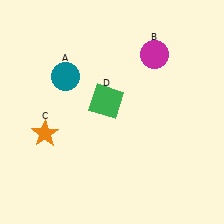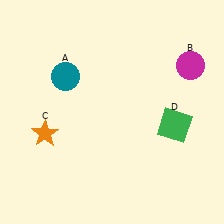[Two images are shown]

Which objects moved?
The objects that moved are: the magenta circle (B), the green square (D).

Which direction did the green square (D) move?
The green square (D) moved right.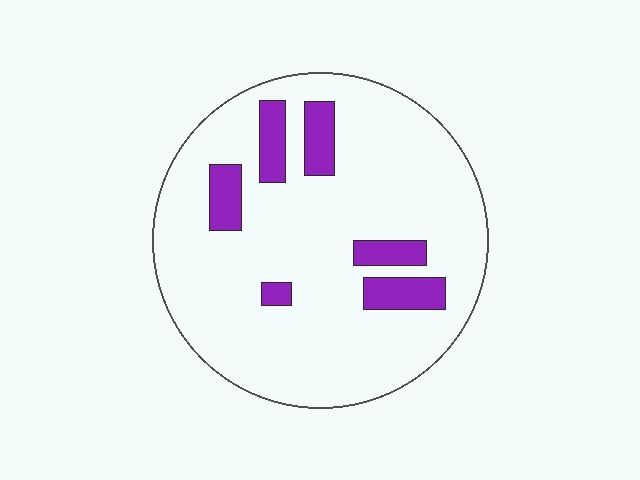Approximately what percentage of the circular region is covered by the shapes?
Approximately 15%.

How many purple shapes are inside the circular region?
6.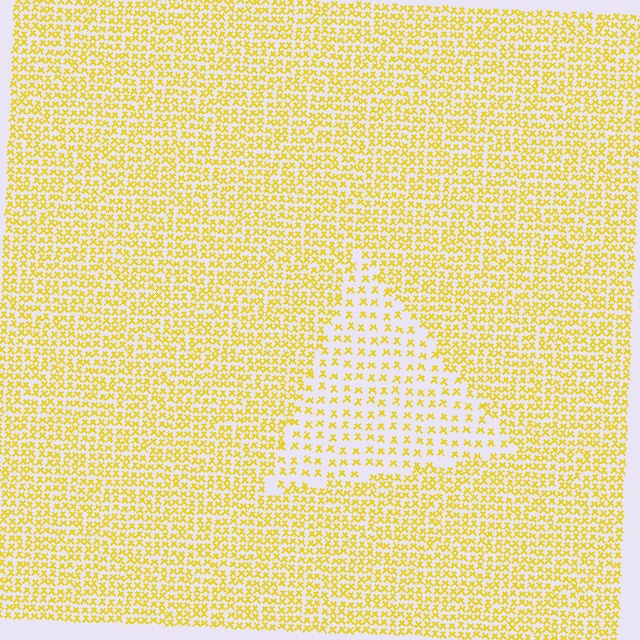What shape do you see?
I see a triangle.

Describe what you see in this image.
The image contains small yellow elements arranged at two different densities. A triangle-shaped region is visible where the elements are less densely packed than the surrounding area.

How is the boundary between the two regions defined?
The boundary is defined by a change in element density (approximately 2.1x ratio). All elements are the same color, size, and shape.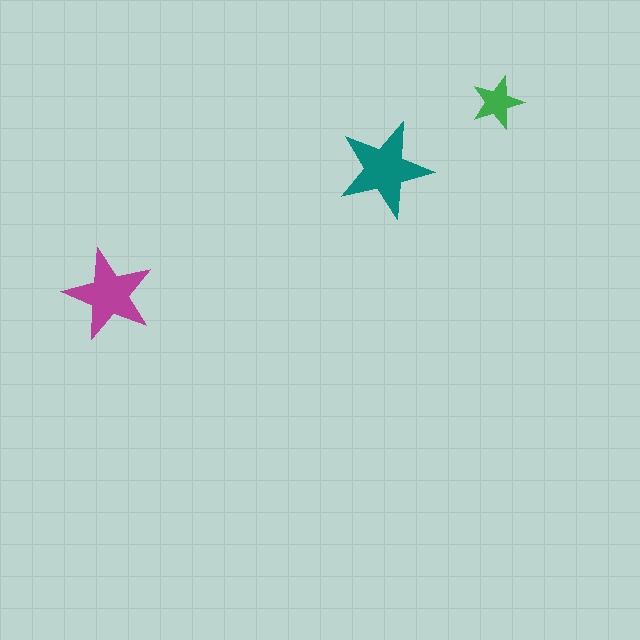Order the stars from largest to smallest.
the teal one, the magenta one, the green one.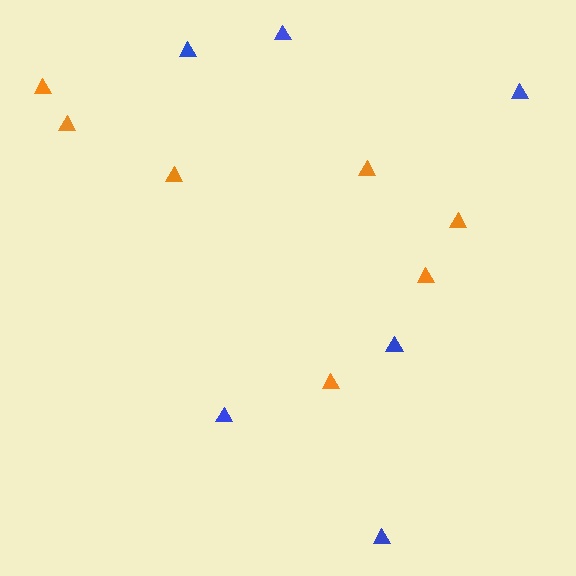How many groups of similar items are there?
There are 2 groups: one group of blue triangles (6) and one group of orange triangles (7).